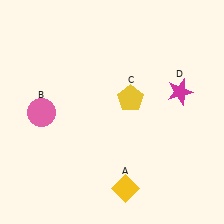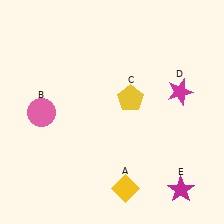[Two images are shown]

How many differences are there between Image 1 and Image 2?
There is 1 difference between the two images.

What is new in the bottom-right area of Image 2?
A magenta star (E) was added in the bottom-right area of Image 2.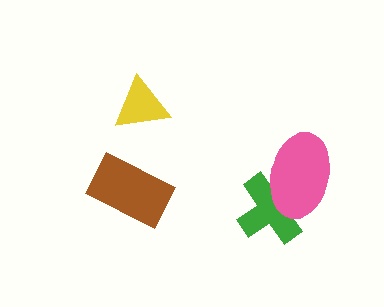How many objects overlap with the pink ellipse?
1 object overlaps with the pink ellipse.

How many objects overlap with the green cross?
1 object overlaps with the green cross.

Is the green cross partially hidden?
Yes, it is partially covered by another shape.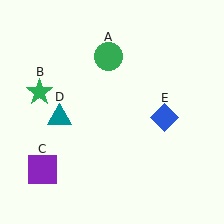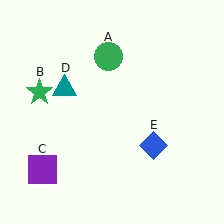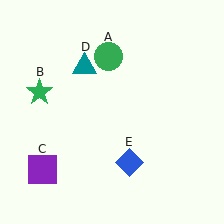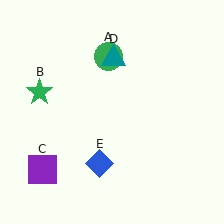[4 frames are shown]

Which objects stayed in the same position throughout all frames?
Green circle (object A) and green star (object B) and purple square (object C) remained stationary.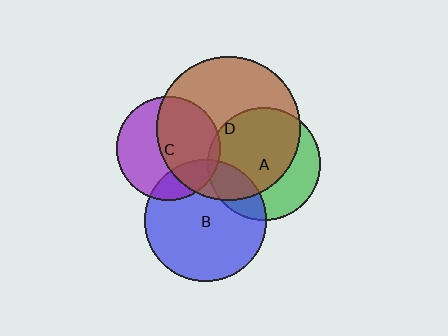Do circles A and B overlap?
Yes.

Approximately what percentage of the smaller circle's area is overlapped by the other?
Approximately 20%.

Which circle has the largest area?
Circle D (brown).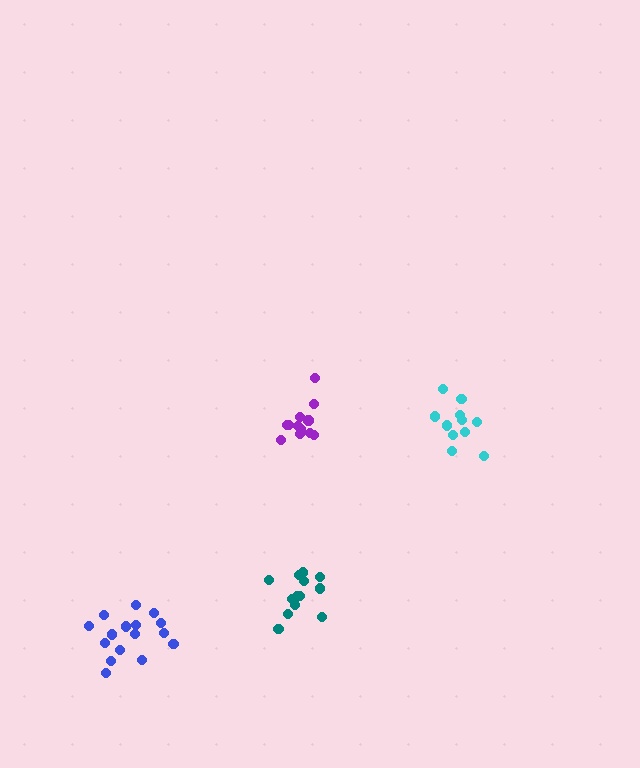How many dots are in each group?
Group 1: 13 dots, Group 2: 11 dots, Group 3: 12 dots, Group 4: 16 dots (52 total).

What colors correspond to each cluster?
The clusters are colored: teal, cyan, purple, blue.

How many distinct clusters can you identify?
There are 4 distinct clusters.